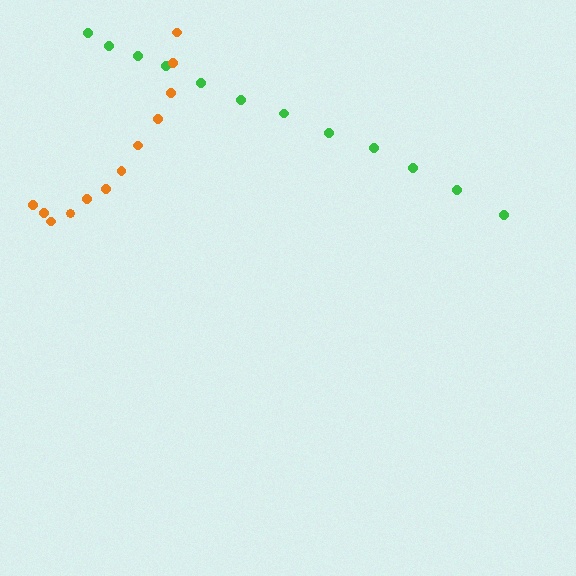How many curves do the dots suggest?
There are 2 distinct paths.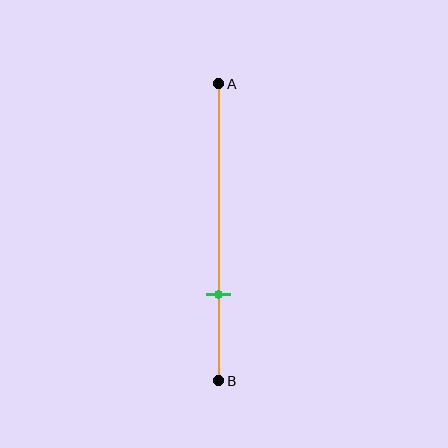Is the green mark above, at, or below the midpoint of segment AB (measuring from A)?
The green mark is below the midpoint of segment AB.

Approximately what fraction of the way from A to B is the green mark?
The green mark is approximately 70% of the way from A to B.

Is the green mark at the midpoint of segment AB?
No, the mark is at about 70% from A, not at the 50% midpoint.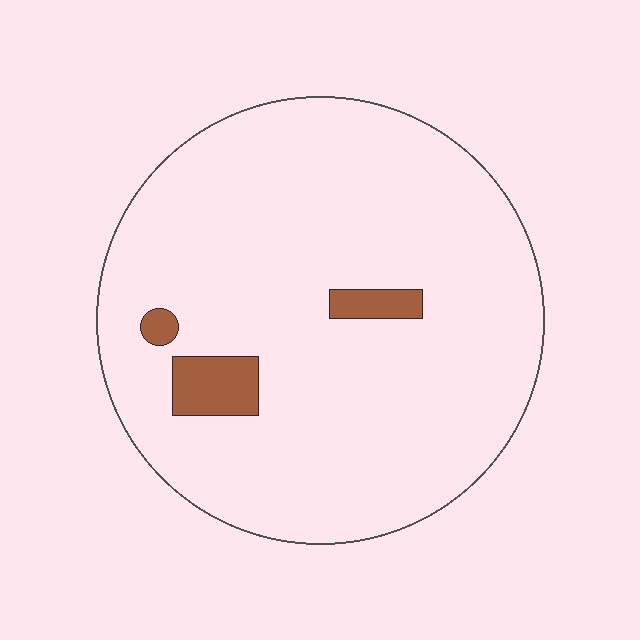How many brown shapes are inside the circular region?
3.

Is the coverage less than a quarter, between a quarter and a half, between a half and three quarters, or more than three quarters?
Less than a quarter.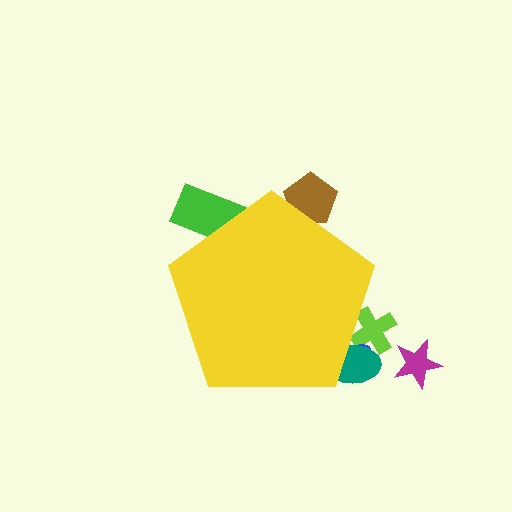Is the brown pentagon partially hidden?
Yes, the brown pentagon is partially hidden behind the yellow pentagon.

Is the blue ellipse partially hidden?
Yes, the blue ellipse is partially hidden behind the yellow pentagon.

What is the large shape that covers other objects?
A yellow pentagon.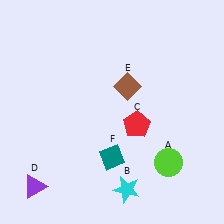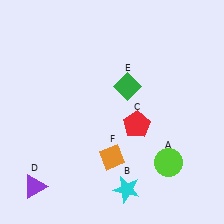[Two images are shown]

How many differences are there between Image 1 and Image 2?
There are 2 differences between the two images.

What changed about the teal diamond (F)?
In Image 1, F is teal. In Image 2, it changed to orange.